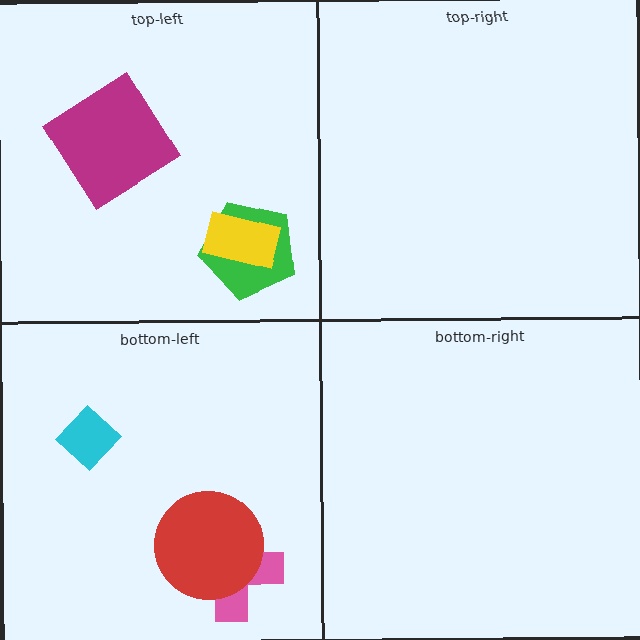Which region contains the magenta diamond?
The top-left region.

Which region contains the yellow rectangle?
The top-left region.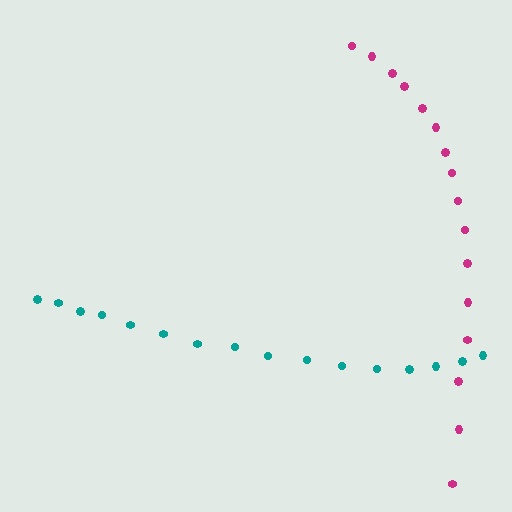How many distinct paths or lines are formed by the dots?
There are 2 distinct paths.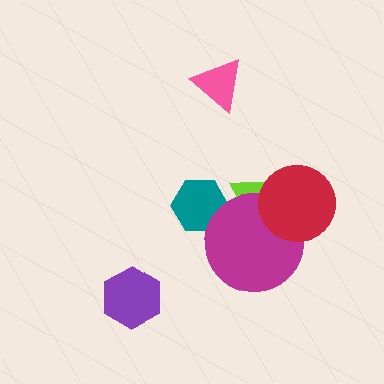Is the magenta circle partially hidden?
Yes, it is partially covered by another shape.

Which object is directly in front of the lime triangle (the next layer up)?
The magenta circle is directly in front of the lime triangle.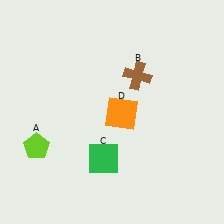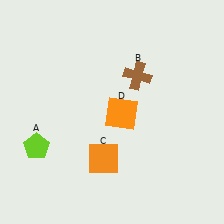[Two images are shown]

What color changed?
The square (C) changed from green in Image 1 to orange in Image 2.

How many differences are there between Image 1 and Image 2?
There is 1 difference between the two images.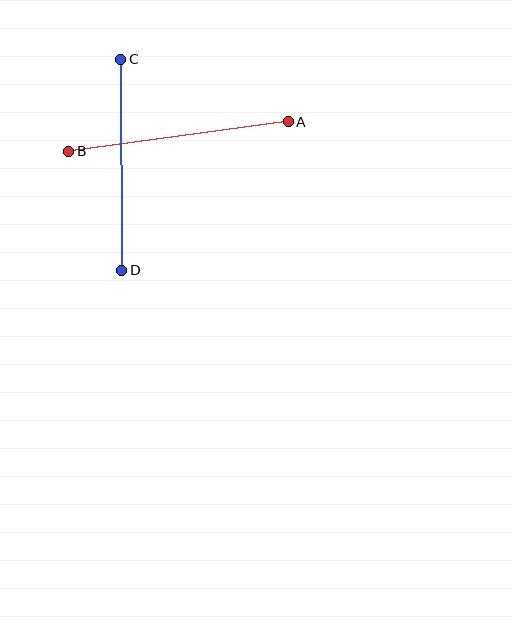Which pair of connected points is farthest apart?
Points A and B are farthest apart.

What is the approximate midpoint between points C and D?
The midpoint is at approximately (121, 165) pixels.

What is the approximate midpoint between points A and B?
The midpoint is at approximately (179, 137) pixels.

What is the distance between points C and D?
The distance is approximately 211 pixels.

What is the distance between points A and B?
The distance is approximately 221 pixels.